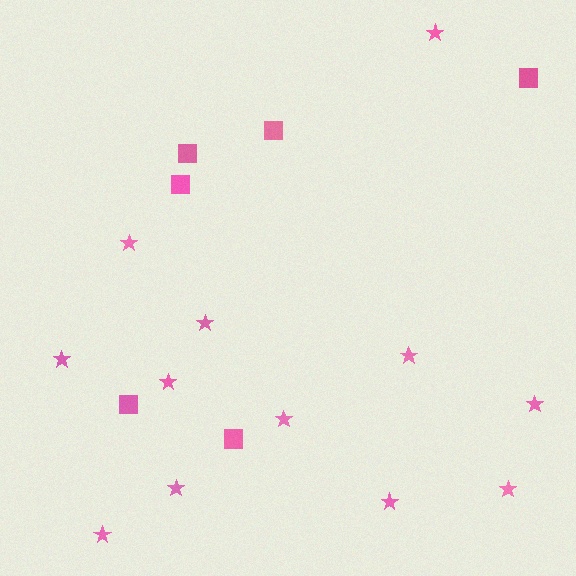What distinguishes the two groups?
There are 2 groups: one group of squares (6) and one group of stars (12).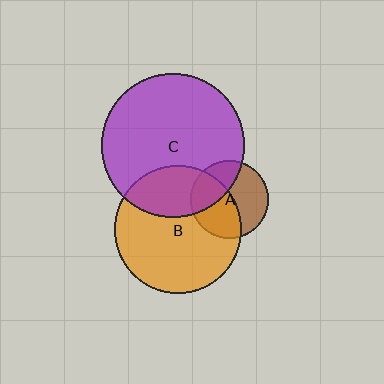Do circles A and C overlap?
Yes.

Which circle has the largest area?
Circle C (purple).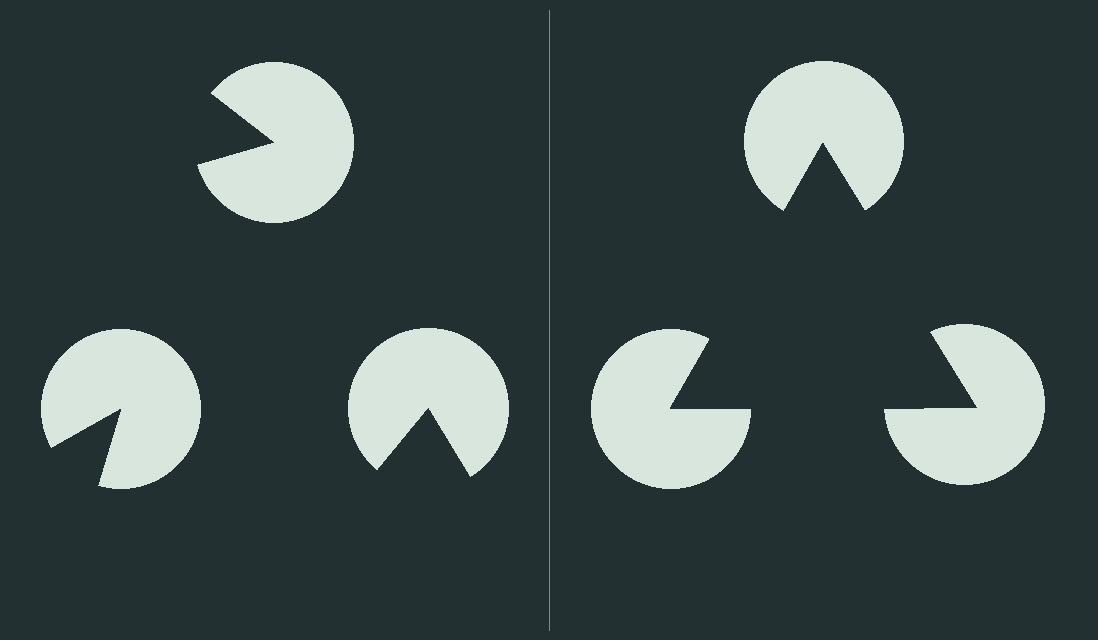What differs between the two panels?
The pac-man discs are positioned identically on both sides; only the wedge orientations differ. On the right they align to a triangle; on the left they are misaligned.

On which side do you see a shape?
An illusory triangle appears on the right side. On the left side the wedge cuts are rotated, so no coherent shape forms.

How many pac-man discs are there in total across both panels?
6 — 3 on each side.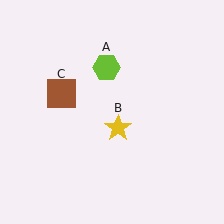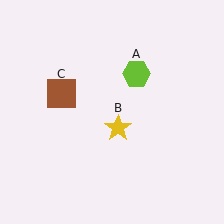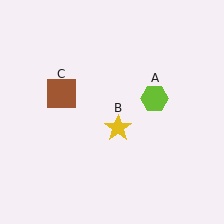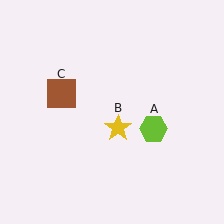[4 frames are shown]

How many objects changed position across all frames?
1 object changed position: lime hexagon (object A).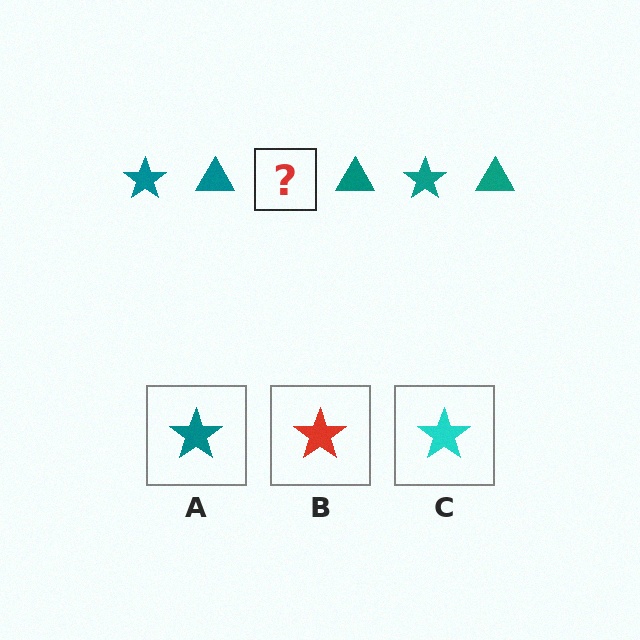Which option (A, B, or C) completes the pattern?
A.